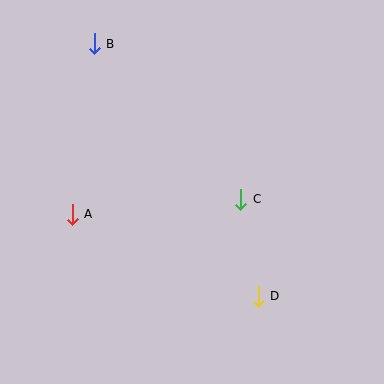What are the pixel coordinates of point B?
Point B is at (94, 44).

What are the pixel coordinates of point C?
Point C is at (241, 199).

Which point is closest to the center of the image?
Point C at (241, 199) is closest to the center.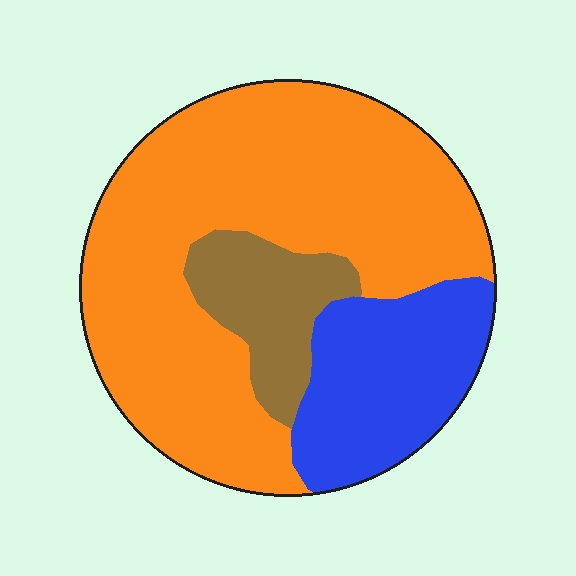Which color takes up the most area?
Orange, at roughly 65%.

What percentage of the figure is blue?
Blue covers 22% of the figure.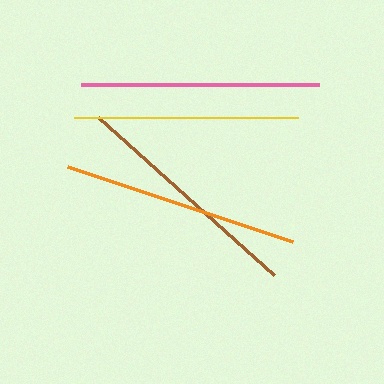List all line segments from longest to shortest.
From longest to shortest: pink, brown, orange, yellow.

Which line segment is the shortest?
The yellow line is the shortest at approximately 224 pixels.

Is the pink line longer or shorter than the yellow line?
The pink line is longer than the yellow line.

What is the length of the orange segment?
The orange segment is approximately 237 pixels long.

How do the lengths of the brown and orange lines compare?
The brown and orange lines are approximately the same length.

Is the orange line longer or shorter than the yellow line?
The orange line is longer than the yellow line.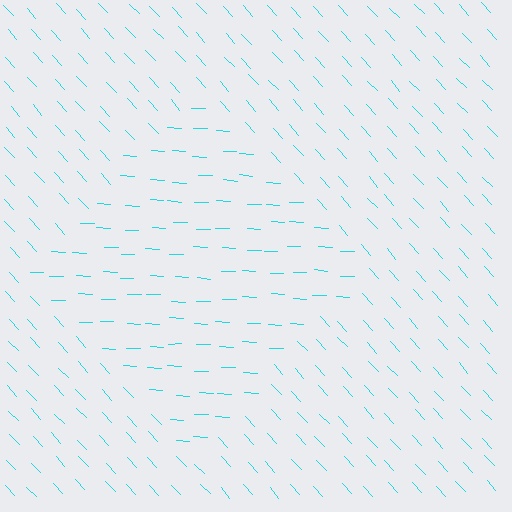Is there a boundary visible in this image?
Yes, there is a texture boundary formed by a change in line orientation.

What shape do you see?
I see a diamond.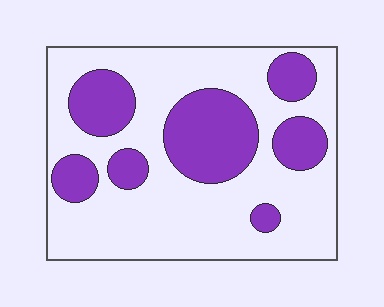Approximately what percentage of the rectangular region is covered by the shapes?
Approximately 30%.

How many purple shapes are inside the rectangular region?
7.